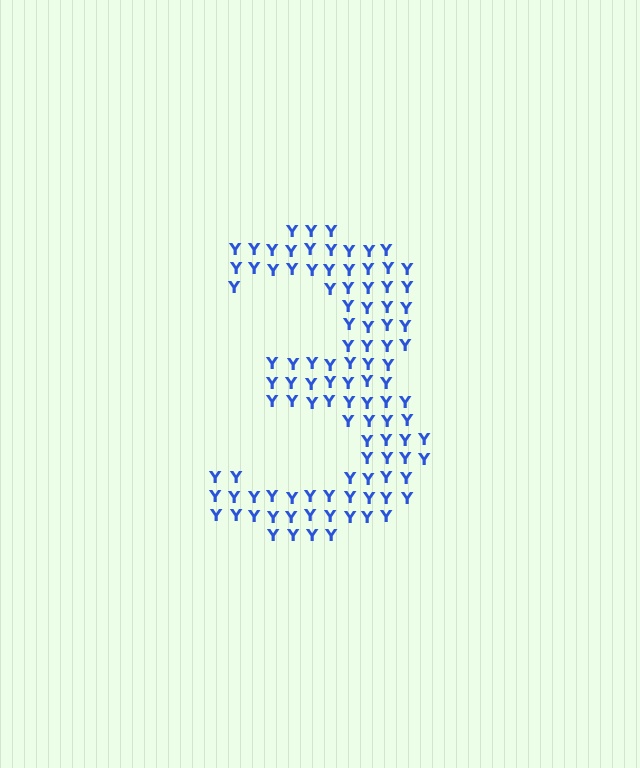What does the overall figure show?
The overall figure shows the digit 3.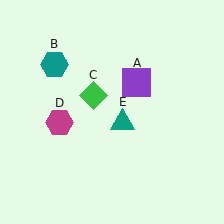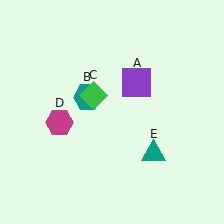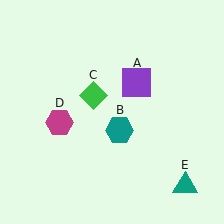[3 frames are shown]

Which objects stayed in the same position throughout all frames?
Purple square (object A) and green diamond (object C) and magenta hexagon (object D) remained stationary.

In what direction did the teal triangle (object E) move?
The teal triangle (object E) moved down and to the right.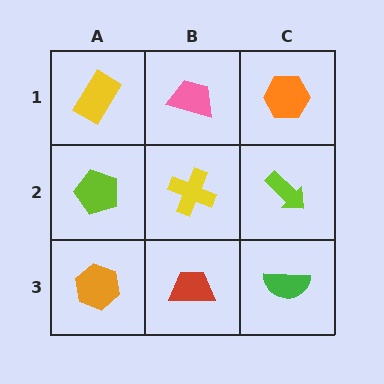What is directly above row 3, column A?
A lime pentagon.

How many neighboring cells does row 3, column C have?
2.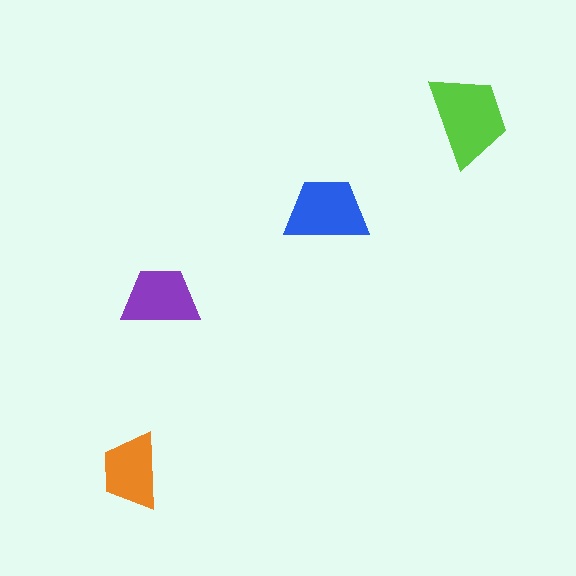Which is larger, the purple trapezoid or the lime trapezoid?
The lime one.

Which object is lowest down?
The orange trapezoid is bottommost.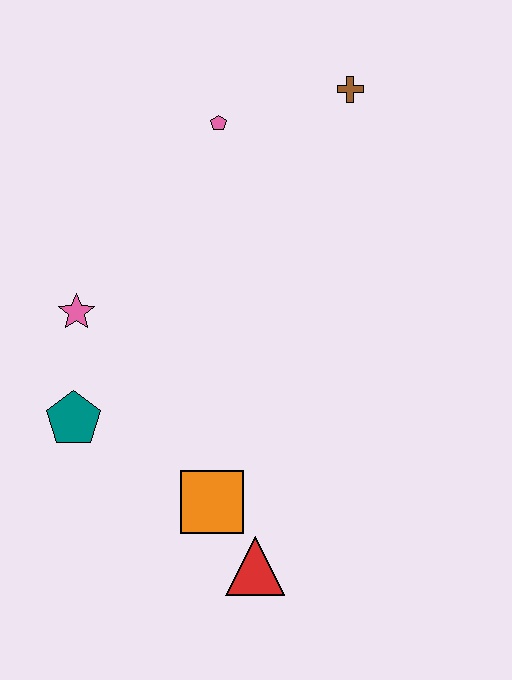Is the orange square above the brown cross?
No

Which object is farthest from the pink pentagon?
The red triangle is farthest from the pink pentagon.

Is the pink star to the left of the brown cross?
Yes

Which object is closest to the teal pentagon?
The pink star is closest to the teal pentagon.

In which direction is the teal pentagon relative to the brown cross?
The teal pentagon is below the brown cross.